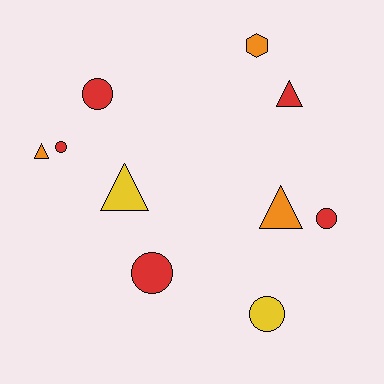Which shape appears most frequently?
Circle, with 5 objects.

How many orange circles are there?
There are no orange circles.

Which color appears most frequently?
Red, with 5 objects.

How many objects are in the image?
There are 10 objects.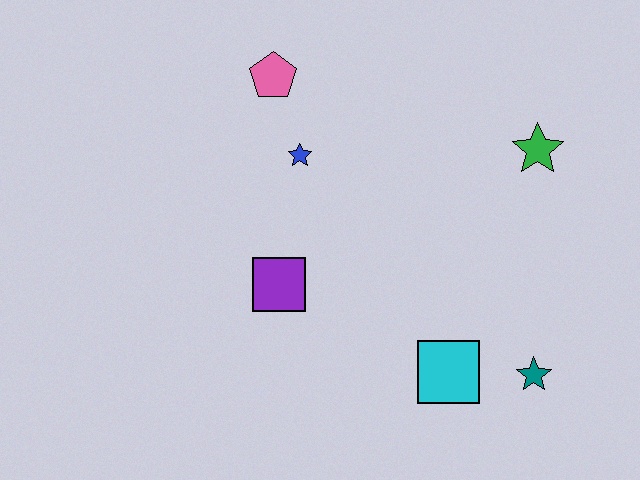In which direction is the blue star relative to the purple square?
The blue star is above the purple square.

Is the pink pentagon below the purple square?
No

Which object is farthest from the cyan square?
The pink pentagon is farthest from the cyan square.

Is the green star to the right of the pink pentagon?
Yes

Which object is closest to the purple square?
The blue star is closest to the purple square.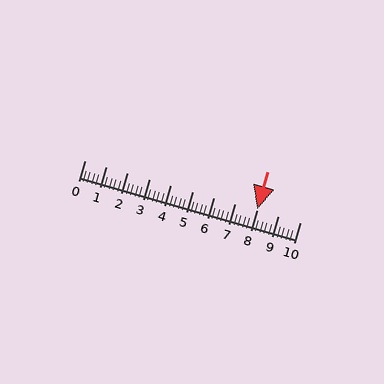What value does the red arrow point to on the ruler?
The red arrow points to approximately 8.0.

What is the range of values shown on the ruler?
The ruler shows values from 0 to 10.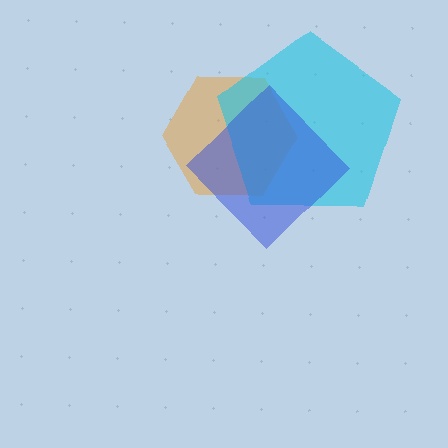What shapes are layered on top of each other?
The layered shapes are: an orange hexagon, a cyan pentagon, a blue diamond.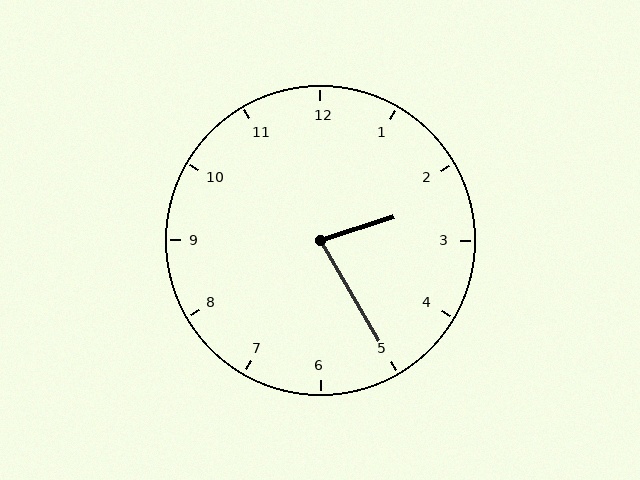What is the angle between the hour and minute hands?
Approximately 78 degrees.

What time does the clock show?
2:25.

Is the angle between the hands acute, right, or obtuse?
It is acute.